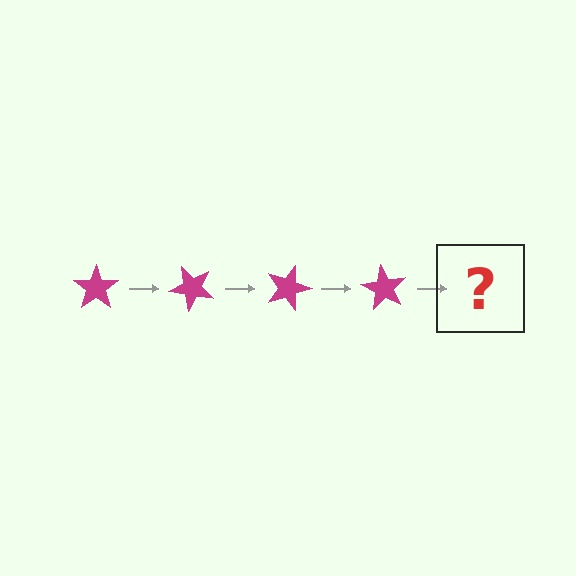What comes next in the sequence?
The next element should be a magenta star rotated 180 degrees.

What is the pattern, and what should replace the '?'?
The pattern is that the star rotates 45 degrees each step. The '?' should be a magenta star rotated 180 degrees.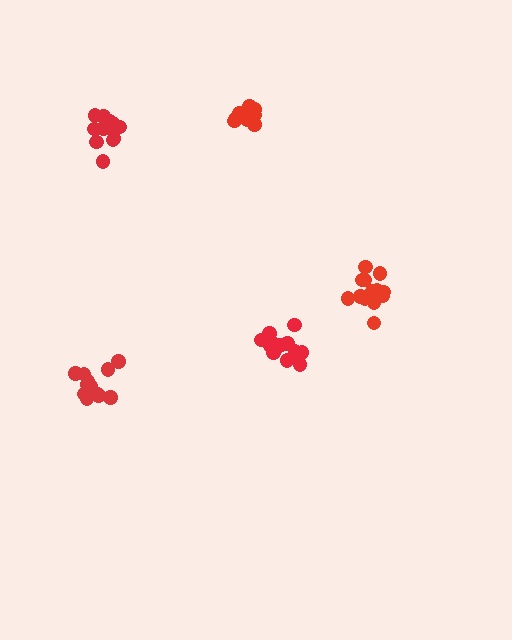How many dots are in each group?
Group 1: 13 dots, Group 2: 10 dots, Group 3: 14 dots, Group 4: 14 dots, Group 5: 12 dots (63 total).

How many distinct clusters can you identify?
There are 5 distinct clusters.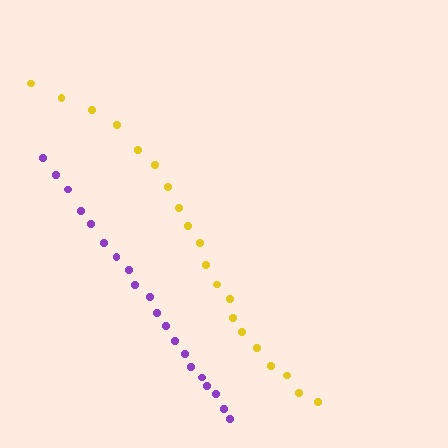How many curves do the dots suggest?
There are 2 distinct paths.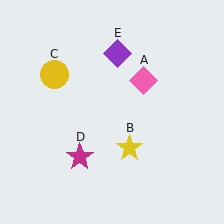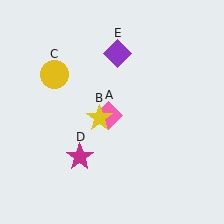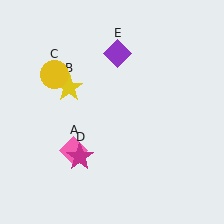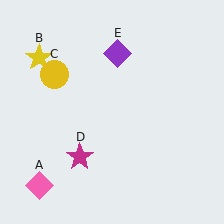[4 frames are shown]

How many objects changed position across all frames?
2 objects changed position: pink diamond (object A), yellow star (object B).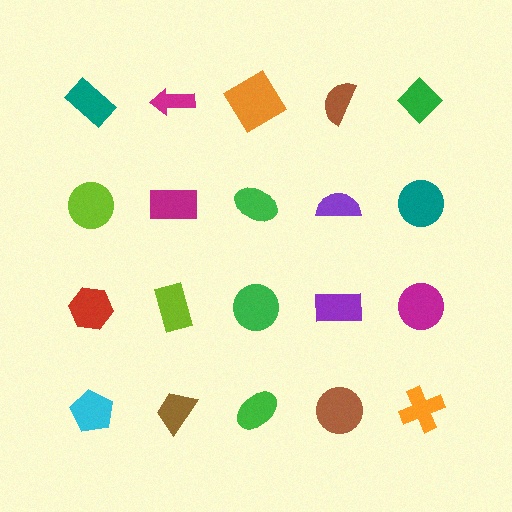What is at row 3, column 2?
A lime rectangle.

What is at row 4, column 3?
A green ellipse.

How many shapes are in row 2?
5 shapes.